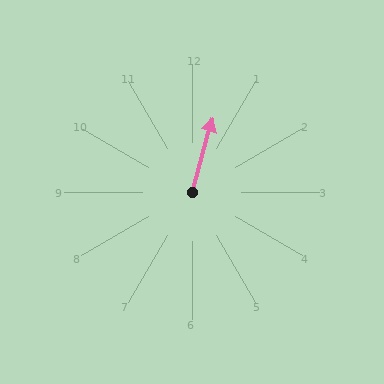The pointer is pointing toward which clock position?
Roughly 1 o'clock.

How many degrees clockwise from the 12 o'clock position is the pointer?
Approximately 15 degrees.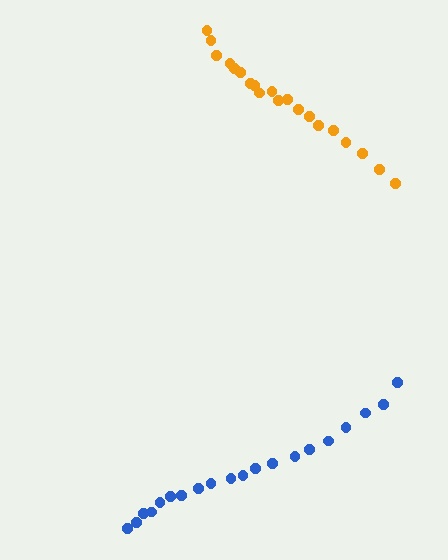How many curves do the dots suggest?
There are 2 distinct paths.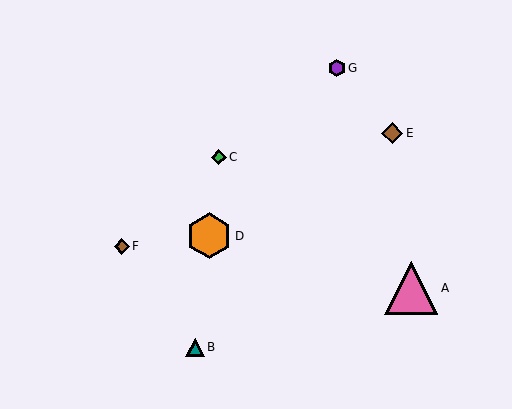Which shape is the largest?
The pink triangle (labeled A) is the largest.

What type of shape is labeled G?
Shape G is a purple hexagon.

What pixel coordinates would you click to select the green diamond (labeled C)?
Click at (219, 157) to select the green diamond C.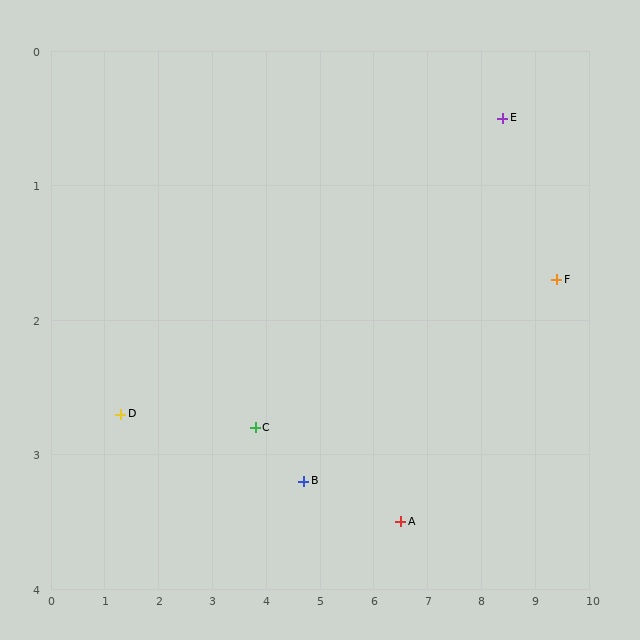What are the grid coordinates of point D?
Point D is at approximately (1.3, 2.7).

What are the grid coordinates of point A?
Point A is at approximately (6.5, 3.5).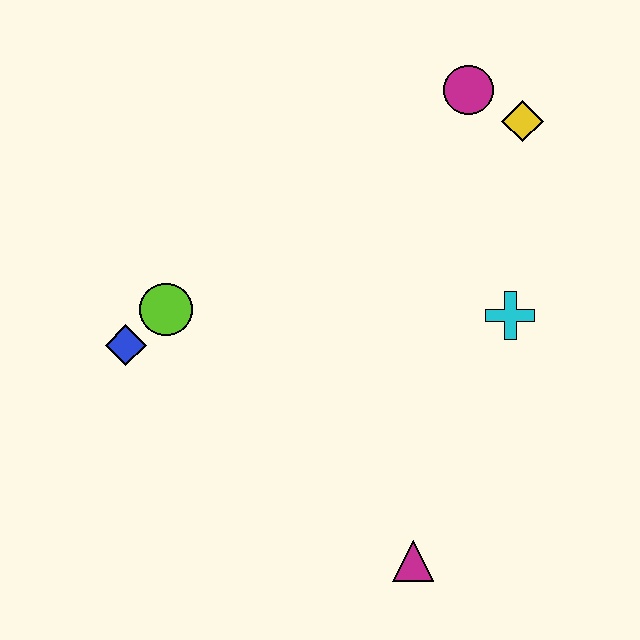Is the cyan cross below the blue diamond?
No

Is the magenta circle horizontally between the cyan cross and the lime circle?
Yes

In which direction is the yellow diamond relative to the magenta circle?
The yellow diamond is to the right of the magenta circle.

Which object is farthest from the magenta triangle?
The magenta circle is farthest from the magenta triangle.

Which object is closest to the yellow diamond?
The magenta circle is closest to the yellow diamond.